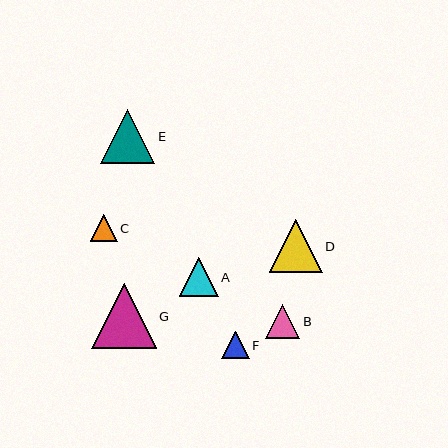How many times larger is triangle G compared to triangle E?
Triangle G is approximately 1.2 times the size of triangle E.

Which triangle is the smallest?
Triangle C is the smallest with a size of approximately 27 pixels.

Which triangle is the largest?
Triangle G is the largest with a size of approximately 64 pixels.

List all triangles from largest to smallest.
From largest to smallest: G, E, D, A, B, F, C.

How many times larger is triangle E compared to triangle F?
Triangle E is approximately 2.0 times the size of triangle F.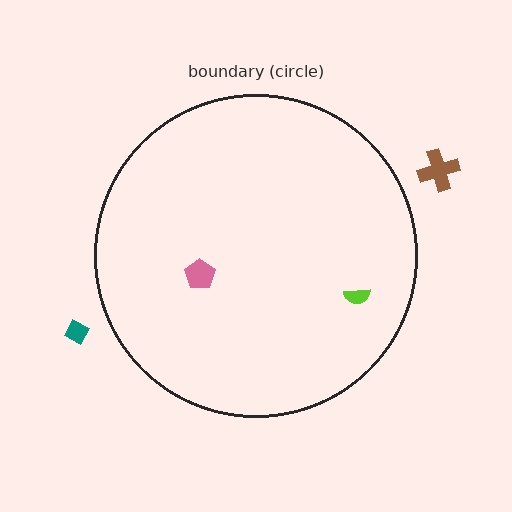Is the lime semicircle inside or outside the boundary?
Inside.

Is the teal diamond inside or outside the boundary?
Outside.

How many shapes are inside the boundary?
2 inside, 2 outside.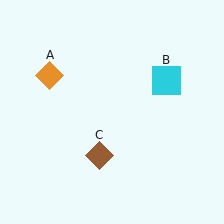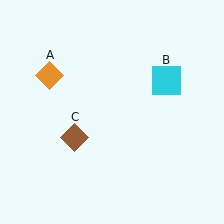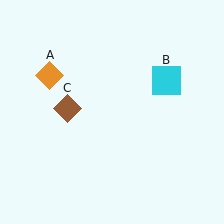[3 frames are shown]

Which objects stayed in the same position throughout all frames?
Orange diamond (object A) and cyan square (object B) remained stationary.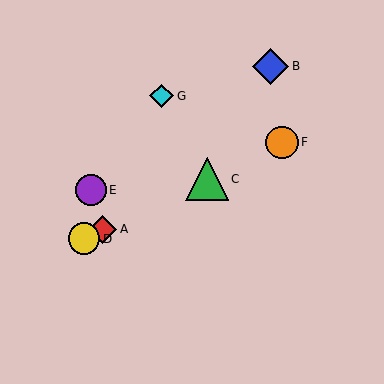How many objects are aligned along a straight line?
4 objects (A, C, D, F) are aligned along a straight line.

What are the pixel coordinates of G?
Object G is at (162, 96).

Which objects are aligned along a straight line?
Objects A, C, D, F are aligned along a straight line.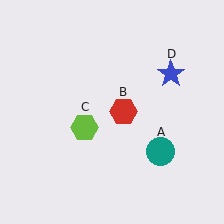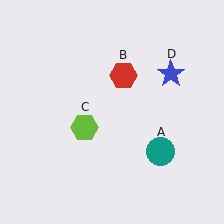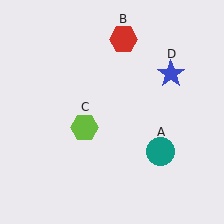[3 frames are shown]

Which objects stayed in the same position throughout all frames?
Teal circle (object A) and lime hexagon (object C) and blue star (object D) remained stationary.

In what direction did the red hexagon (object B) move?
The red hexagon (object B) moved up.